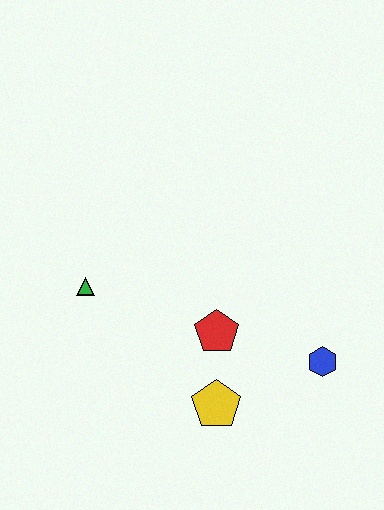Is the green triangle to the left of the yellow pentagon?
Yes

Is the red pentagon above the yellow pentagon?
Yes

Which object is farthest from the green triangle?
The blue hexagon is farthest from the green triangle.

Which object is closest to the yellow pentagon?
The red pentagon is closest to the yellow pentagon.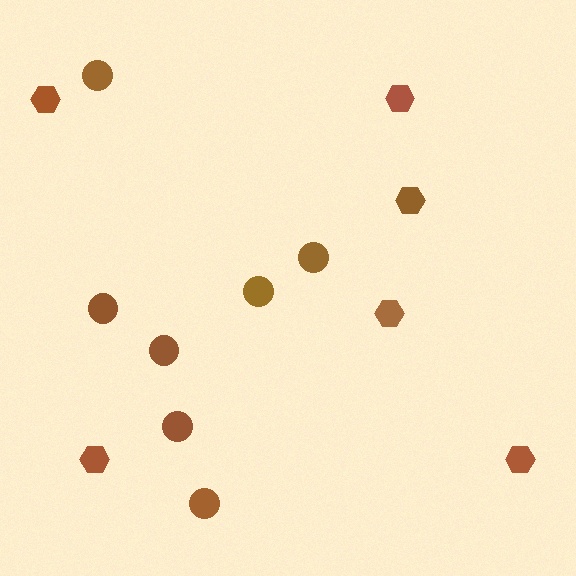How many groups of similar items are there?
There are 2 groups: one group of circles (7) and one group of hexagons (6).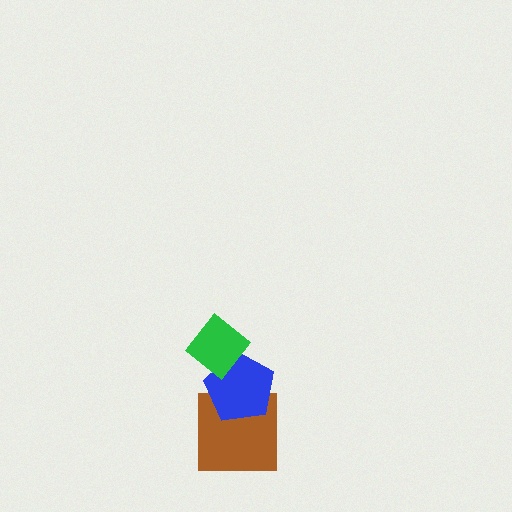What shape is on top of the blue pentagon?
The green diamond is on top of the blue pentagon.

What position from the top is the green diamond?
The green diamond is 1st from the top.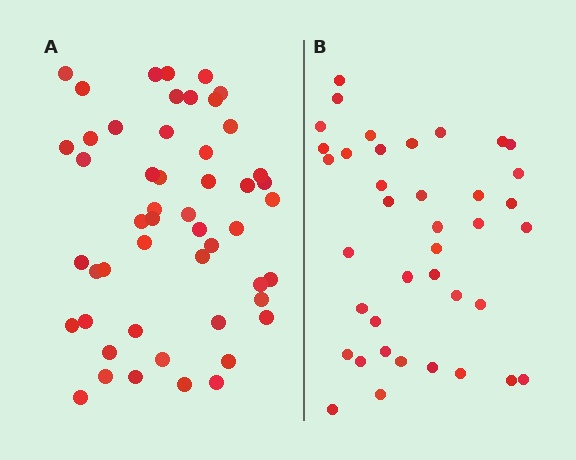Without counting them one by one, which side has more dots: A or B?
Region A (the left region) has more dots.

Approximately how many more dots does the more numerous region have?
Region A has roughly 12 or so more dots than region B.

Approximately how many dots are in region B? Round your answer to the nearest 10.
About 40 dots. (The exact count is 39, which rounds to 40.)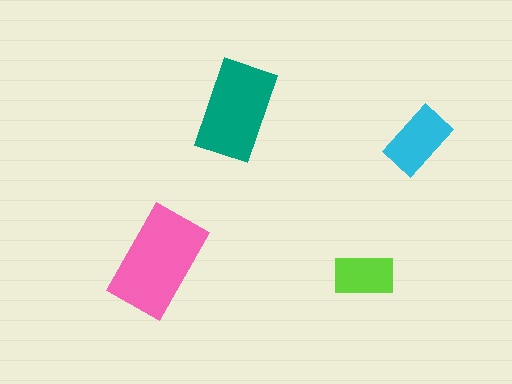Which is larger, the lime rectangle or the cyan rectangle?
The cyan one.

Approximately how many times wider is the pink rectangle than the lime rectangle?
About 2 times wider.